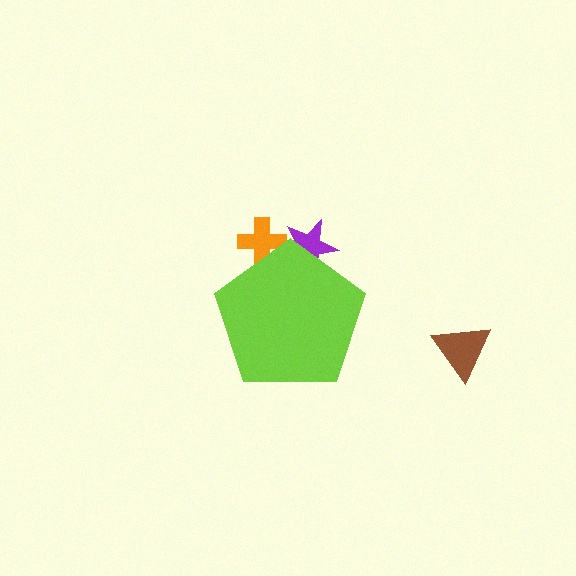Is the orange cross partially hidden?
Yes, the orange cross is partially hidden behind the lime pentagon.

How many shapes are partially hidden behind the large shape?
2 shapes are partially hidden.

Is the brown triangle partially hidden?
No, the brown triangle is fully visible.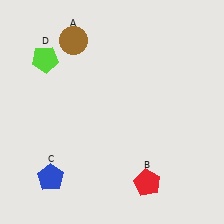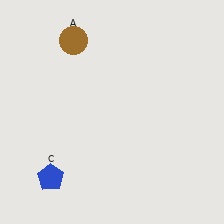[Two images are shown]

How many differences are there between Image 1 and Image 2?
There are 2 differences between the two images.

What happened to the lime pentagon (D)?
The lime pentagon (D) was removed in Image 2. It was in the top-left area of Image 1.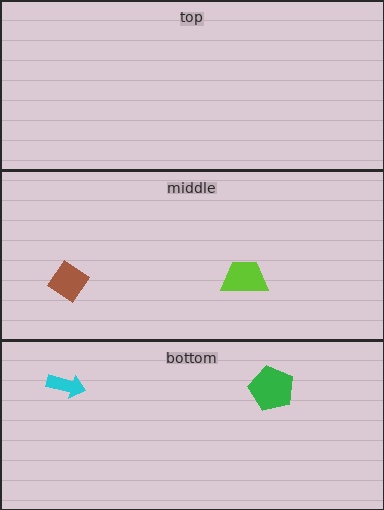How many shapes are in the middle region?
2.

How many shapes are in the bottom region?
2.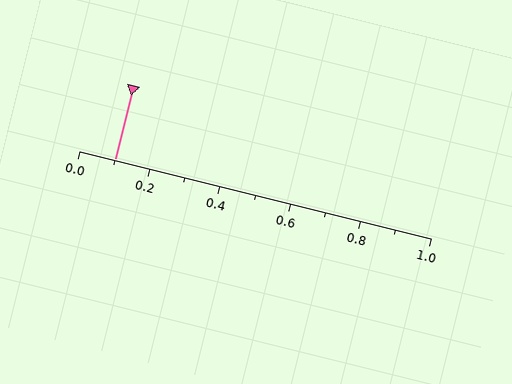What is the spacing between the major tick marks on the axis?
The major ticks are spaced 0.2 apart.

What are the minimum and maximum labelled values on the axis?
The axis runs from 0.0 to 1.0.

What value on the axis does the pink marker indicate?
The marker indicates approximately 0.1.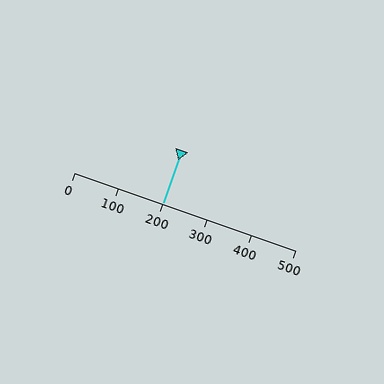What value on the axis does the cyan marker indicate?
The marker indicates approximately 200.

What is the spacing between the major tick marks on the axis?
The major ticks are spaced 100 apart.